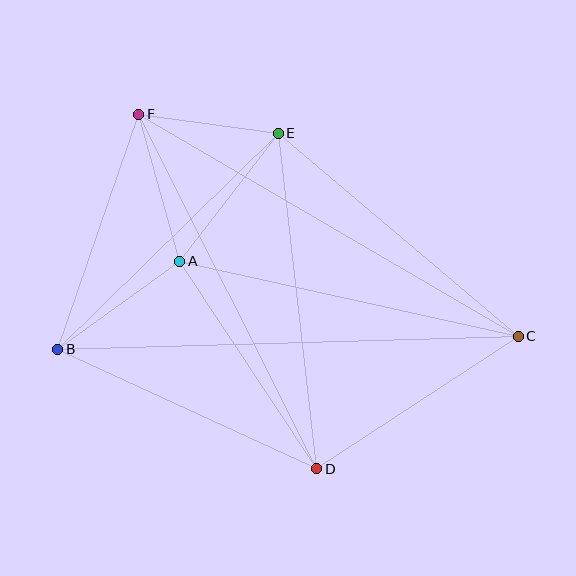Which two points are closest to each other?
Points E and F are closest to each other.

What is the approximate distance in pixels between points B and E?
The distance between B and E is approximately 308 pixels.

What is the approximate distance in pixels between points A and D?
The distance between A and D is approximately 249 pixels.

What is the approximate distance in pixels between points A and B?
The distance between A and B is approximately 150 pixels.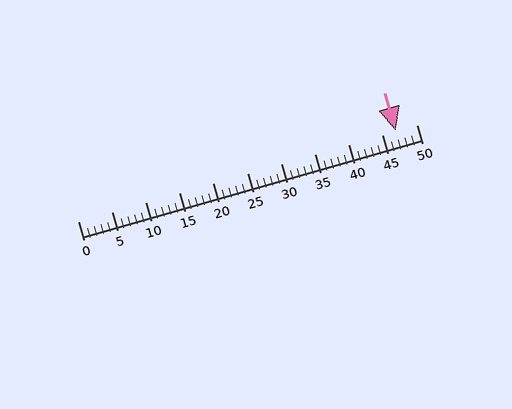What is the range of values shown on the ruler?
The ruler shows values from 0 to 50.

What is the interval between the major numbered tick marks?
The major tick marks are spaced 5 units apart.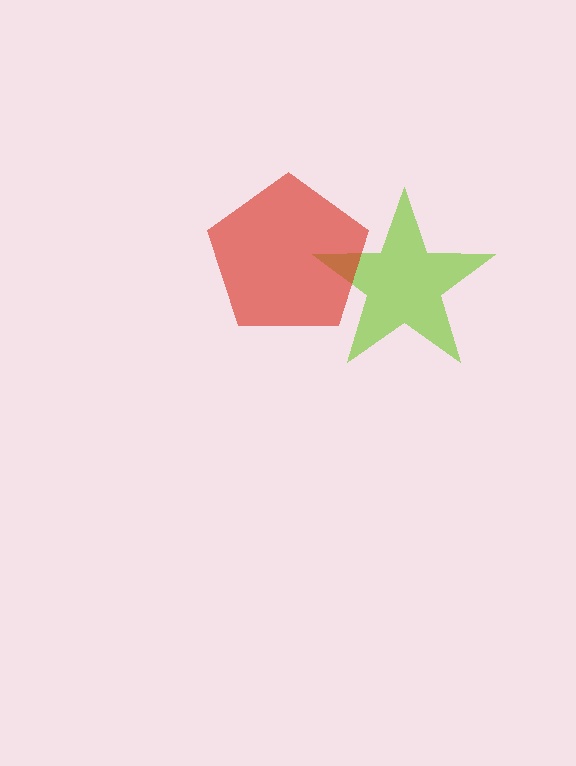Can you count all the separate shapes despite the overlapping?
Yes, there are 2 separate shapes.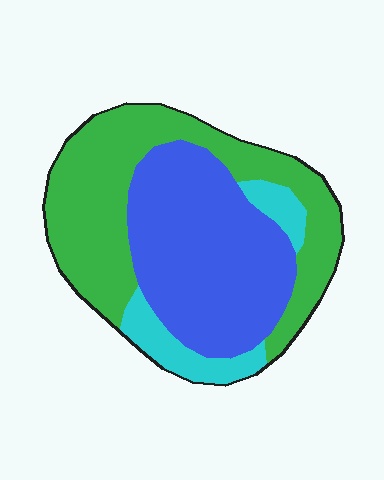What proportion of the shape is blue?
Blue covers 43% of the shape.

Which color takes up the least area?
Cyan, at roughly 10%.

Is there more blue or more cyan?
Blue.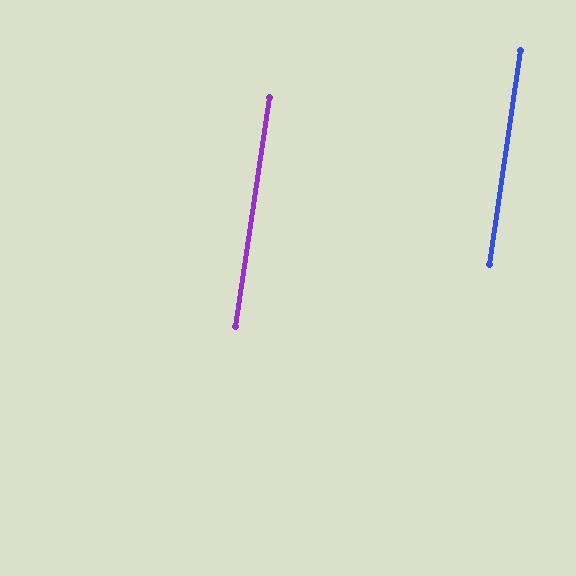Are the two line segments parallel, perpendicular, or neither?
Parallel — their directions differ by only 0.4°.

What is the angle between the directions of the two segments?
Approximately 0 degrees.